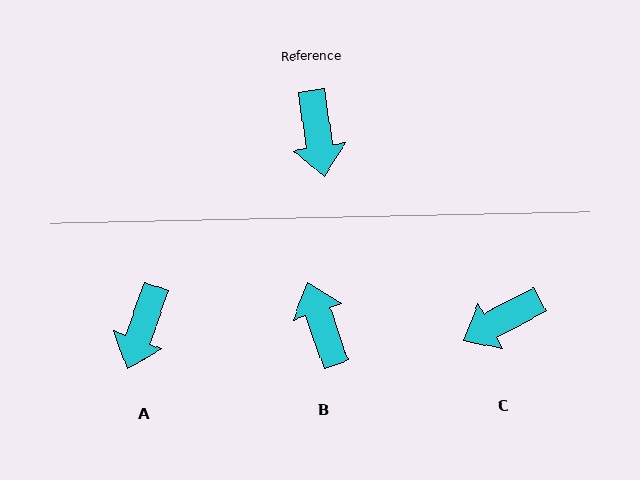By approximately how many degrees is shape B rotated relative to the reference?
Approximately 170 degrees clockwise.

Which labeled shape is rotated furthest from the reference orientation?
B, about 170 degrees away.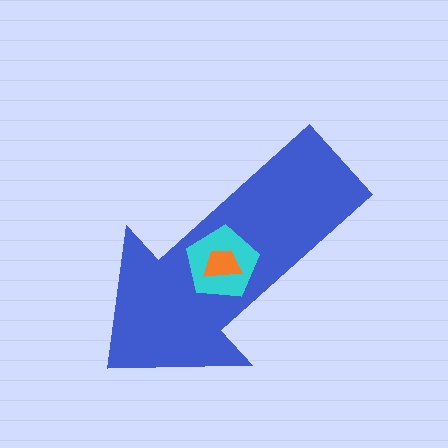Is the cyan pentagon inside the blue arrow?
Yes.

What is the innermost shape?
The orange trapezoid.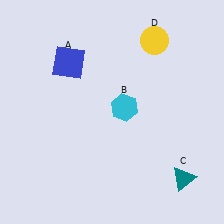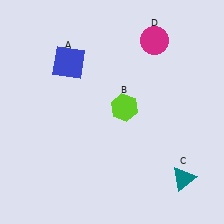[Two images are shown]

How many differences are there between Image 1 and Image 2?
There are 2 differences between the two images.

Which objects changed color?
B changed from cyan to lime. D changed from yellow to magenta.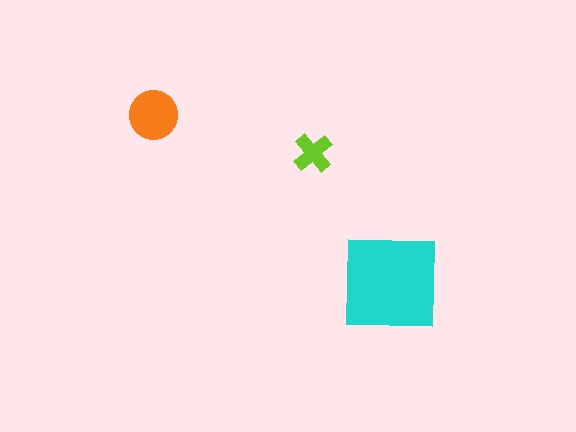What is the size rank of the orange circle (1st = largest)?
2nd.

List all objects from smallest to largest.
The lime cross, the orange circle, the cyan square.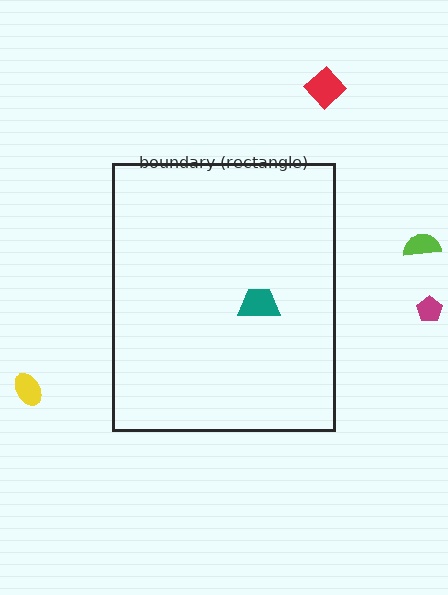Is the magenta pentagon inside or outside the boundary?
Outside.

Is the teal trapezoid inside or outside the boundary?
Inside.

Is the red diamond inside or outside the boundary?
Outside.